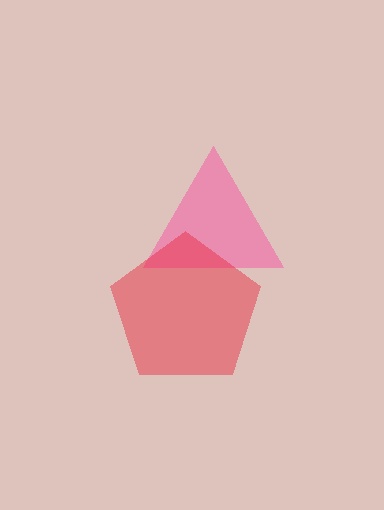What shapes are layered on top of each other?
The layered shapes are: a pink triangle, a red pentagon.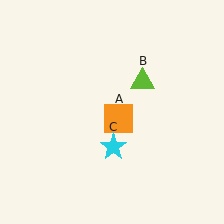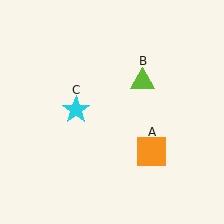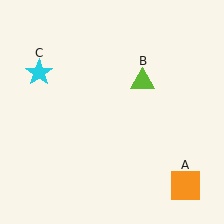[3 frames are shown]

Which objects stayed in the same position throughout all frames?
Lime triangle (object B) remained stationary.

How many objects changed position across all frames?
2 objects changed position: orange square (object A), cyan star (object C).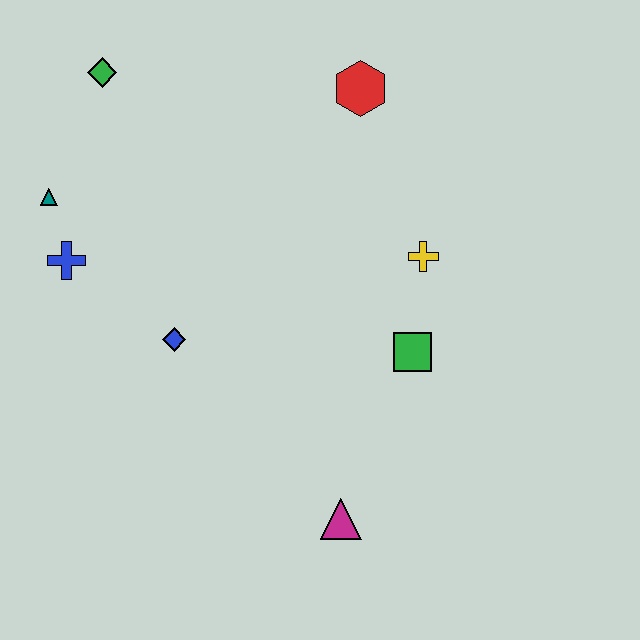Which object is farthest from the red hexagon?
The magenta triangle is farthest from the red hexagon.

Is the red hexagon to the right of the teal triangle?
Yes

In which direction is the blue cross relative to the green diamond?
The blue cross is below the green diamond.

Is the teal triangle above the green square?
Yes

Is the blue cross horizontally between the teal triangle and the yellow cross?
Yes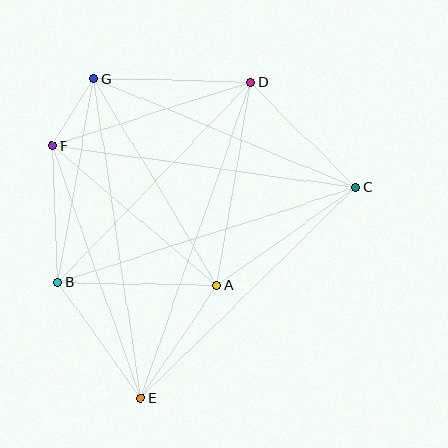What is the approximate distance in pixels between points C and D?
The distance between C and D is approximately 149 pixels.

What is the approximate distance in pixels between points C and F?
The distance between C and F is approximately 307 pixels.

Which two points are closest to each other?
Points F and G are closest to each other.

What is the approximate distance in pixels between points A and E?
The distance between A and E is approximately 136 pixels.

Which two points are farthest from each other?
Points D and E are farthest from each other.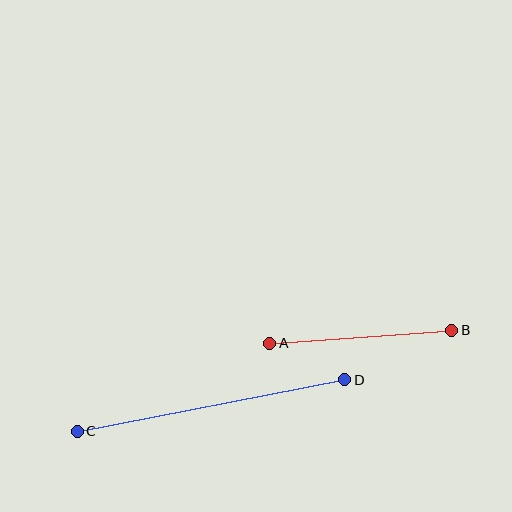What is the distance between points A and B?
The distance is approximately 183 pixels.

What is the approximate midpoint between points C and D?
The midpoint is at approximately (211, 406) pixels.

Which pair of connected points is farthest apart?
Points C and D are farthest apart.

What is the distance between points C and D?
The distance is approximately 272 pixels.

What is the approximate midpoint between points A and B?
The midpoint is at approximately (361, 337) pixels.